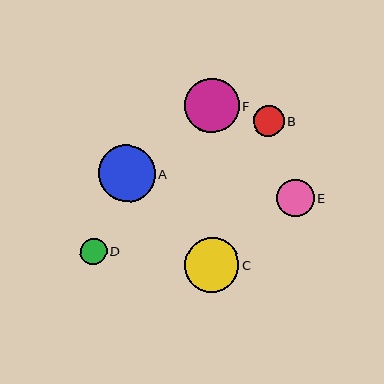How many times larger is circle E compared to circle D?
Circle E is approximately 1.4 times the size of circle D.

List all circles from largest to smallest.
From largest to smallest: A, F, C, E, B, D.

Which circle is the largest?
Circle A is the largest with a size of approximately 57 pixels.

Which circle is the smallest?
Circle D is the smallest with a size of approximately 26 pixels.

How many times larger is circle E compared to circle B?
Circle E is approximately 1.2 times the size of circle B.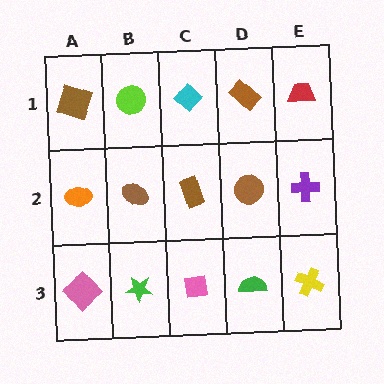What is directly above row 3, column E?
A purple cross.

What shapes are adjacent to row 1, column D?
A brown circle (row 2, column D), a cyan diamond (row 1, column C), a red trapezoid (row 1, column E).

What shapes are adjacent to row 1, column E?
A purple cross (row 2, column E), a brown rectangle (row 1, column D).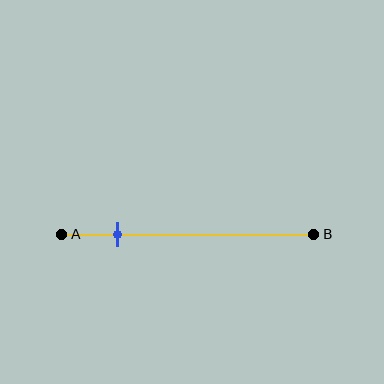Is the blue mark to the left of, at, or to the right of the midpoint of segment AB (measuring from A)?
The blue mark is to the left of the midpoint of segment AB.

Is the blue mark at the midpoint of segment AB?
No, the mark is at about 20% from A, not at the 50% midpoint.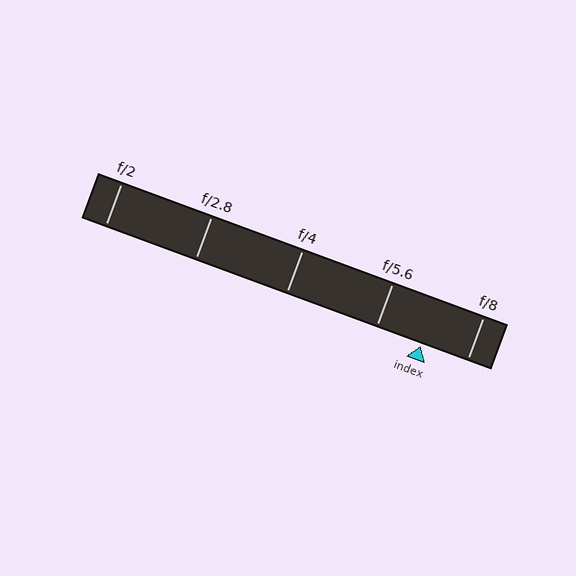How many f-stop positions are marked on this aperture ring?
There are 5 f-stop positions marked.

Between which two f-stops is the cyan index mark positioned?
The index mark is between f/5.6 and f/8.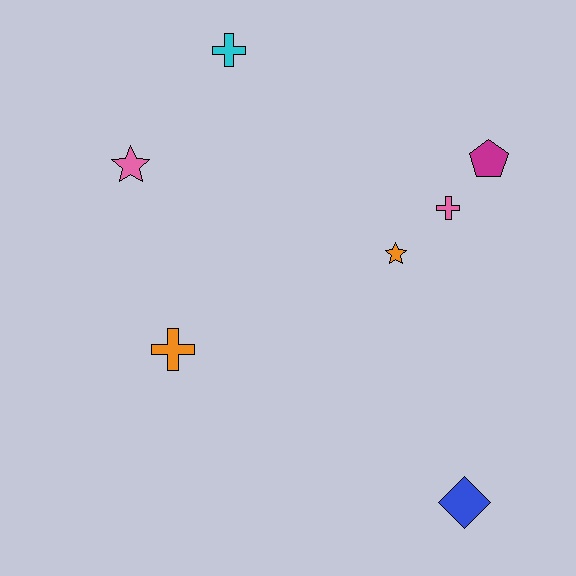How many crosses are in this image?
There are 3 crosses.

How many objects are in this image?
There are 7 objects.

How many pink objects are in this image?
There are 2 pink objects.